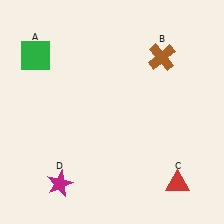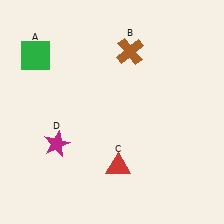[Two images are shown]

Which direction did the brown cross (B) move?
The brown cross (B) moved left.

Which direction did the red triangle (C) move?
The red triangle (C) moved left.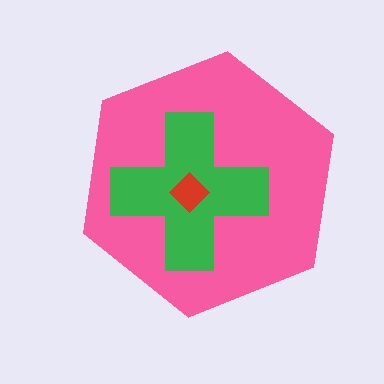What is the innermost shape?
The red diamond.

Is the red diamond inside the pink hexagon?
Yes.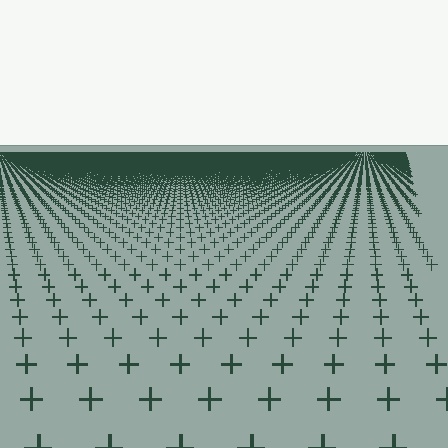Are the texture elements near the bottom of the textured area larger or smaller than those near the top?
Larger. Near the bottom, elements are closer to the viewer and appear at a bigger on-screen size.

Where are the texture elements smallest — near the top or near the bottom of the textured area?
Near the top.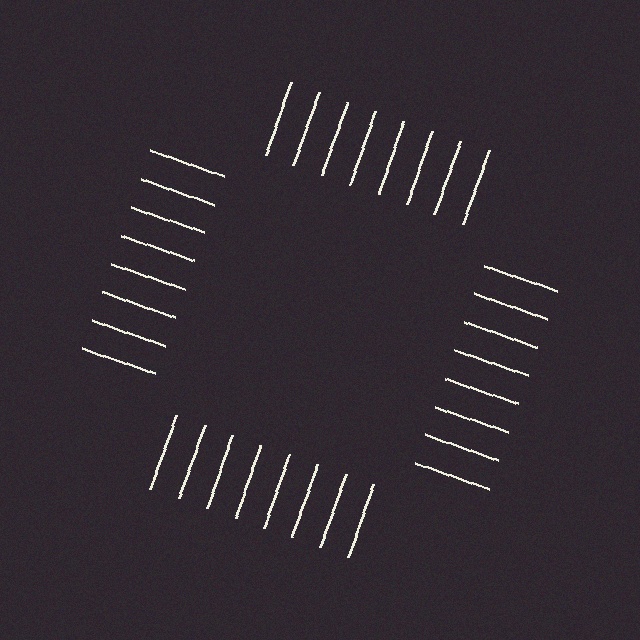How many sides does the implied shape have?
4 sides — the line-ends trace a square.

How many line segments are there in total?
32 — 8 along each of the 4 edges.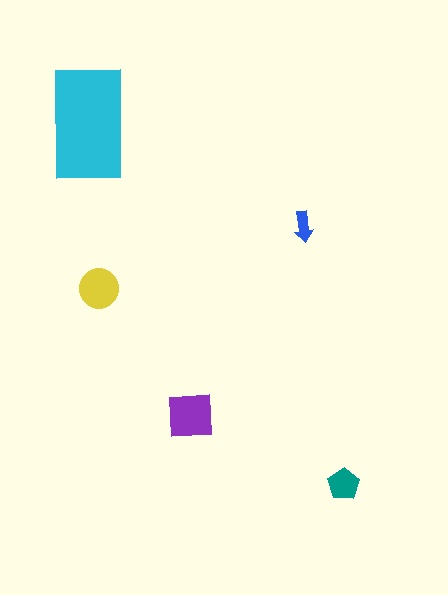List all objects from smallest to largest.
The blue arrow, the teal pentagon, the yellow circle, the purple square, the cyan rectangle.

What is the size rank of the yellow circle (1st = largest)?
3rd.